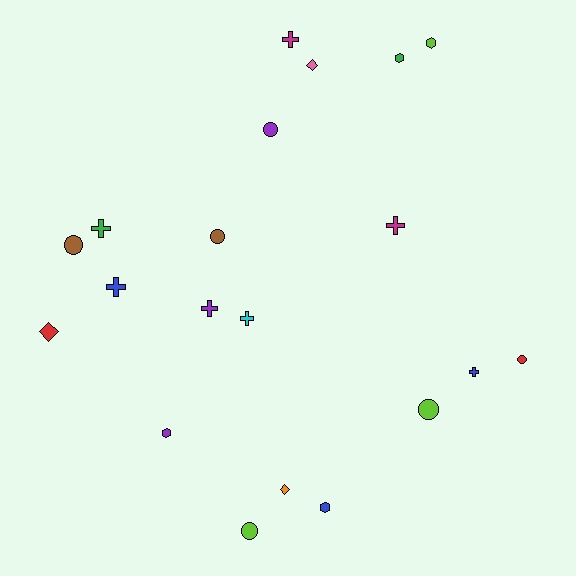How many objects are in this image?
There are 20 objects.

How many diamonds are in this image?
There are 3 diamonds.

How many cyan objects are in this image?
There is 1 cyan object.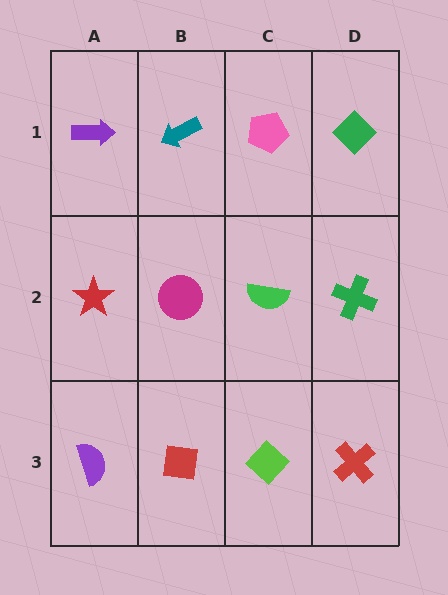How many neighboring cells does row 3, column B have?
3.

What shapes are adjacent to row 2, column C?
A pink pentagon (row 1, column C), a lime diamond (row 3, column C), a magenta circle (row 2, column B), a green cross (row 2, column D).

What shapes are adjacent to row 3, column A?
A red star (row 2, column A), a red square (row 3, column B).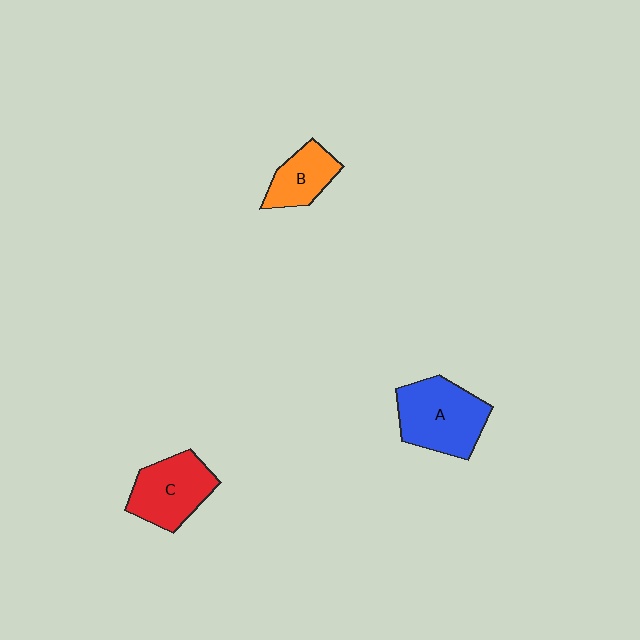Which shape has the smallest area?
Shape B (orange).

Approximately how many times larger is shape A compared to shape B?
Approximately 1.7 times.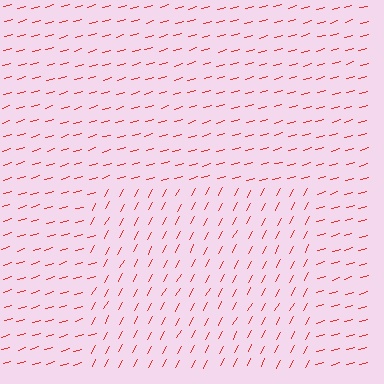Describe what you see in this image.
The image is filled with small red line segments. A rectangle region in the image has lines oriented differently from the surrounding lines, creating a visible texture boundary.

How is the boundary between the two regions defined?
The boundary is defined purely by a change in line orientation (approximately 45 degrees difference). All lines are the same color and thickness.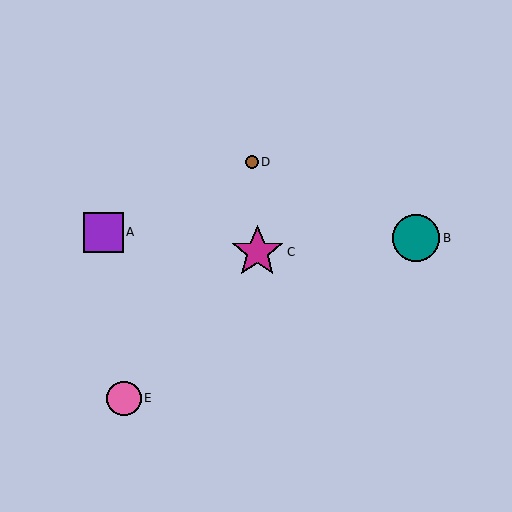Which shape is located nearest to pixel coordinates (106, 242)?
The purple square (labeled A) at (103, 232) is nearest to that location.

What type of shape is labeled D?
Shape D is a brown circle.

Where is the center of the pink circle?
The center of the pink circle is at (124, 398).